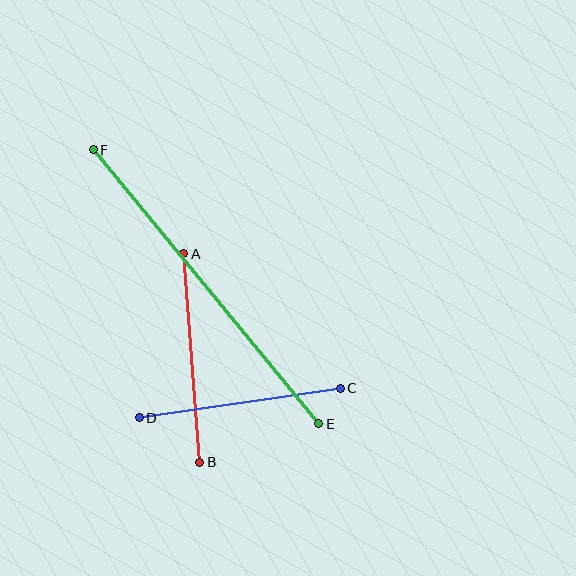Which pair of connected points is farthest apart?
Points E and F are farthest apart.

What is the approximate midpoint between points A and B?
The midpoint is at approximately (192, 358) pixels.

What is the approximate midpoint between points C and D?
The midpoint is at approximately (240, 403) pixels.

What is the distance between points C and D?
The distance is approximately 203 pixels.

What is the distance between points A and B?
The distance is approximately 209 pixels.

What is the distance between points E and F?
The distance is approximately 355 pixels.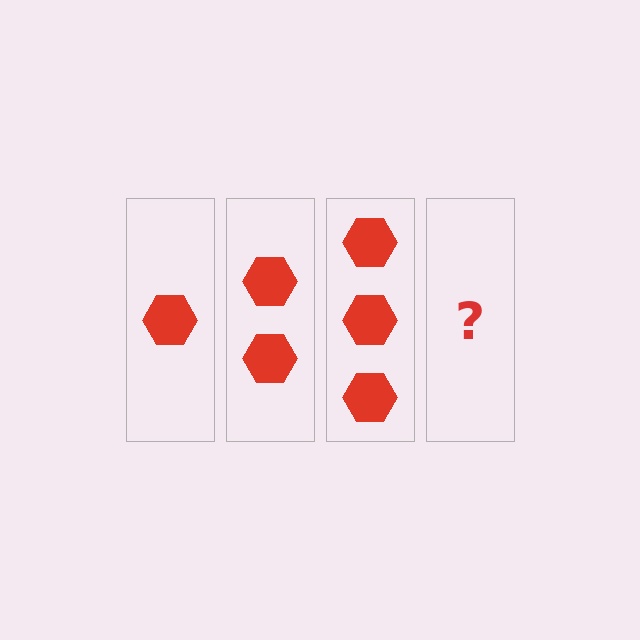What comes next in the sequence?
The next element should be 4 hexagons.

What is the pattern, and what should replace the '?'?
The pattern is that each step adds one more hexagon. The '?' should be 4 hexagons.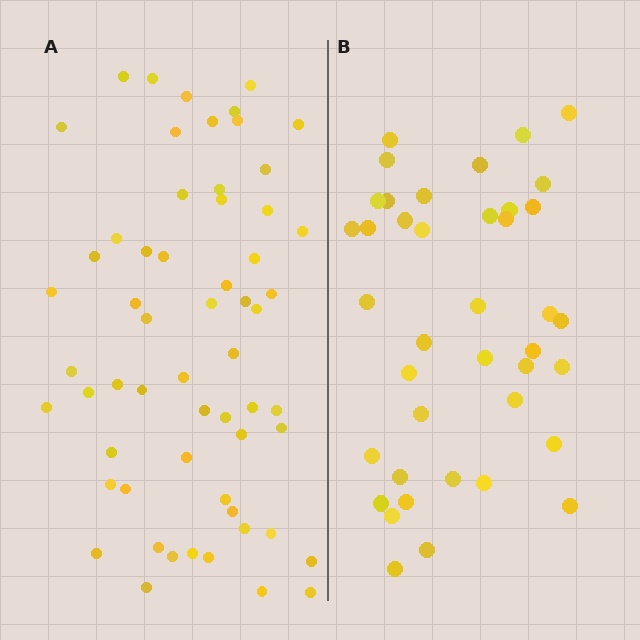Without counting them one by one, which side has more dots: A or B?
Region A (the left region) has more dots.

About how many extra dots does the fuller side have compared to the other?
Region A has approximately 20 more dots than region B.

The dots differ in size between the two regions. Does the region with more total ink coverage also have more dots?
No. Region B has more total ink coverage because its dots are larger, but region A actually contains more individual dots. Total area can be misleading — the number of items is what matters here.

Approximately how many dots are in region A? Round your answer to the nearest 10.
About 60 dots. (The exact count is 59, which rounds to 60.)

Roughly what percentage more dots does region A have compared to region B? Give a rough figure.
About 50% more.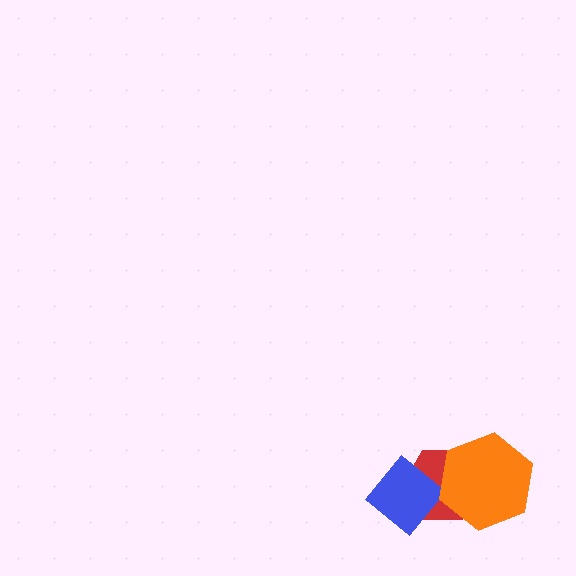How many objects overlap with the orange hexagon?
1 object overlaps with the orange hexagon.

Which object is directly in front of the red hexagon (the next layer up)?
The blue diamond is directly in front of the red hexagon.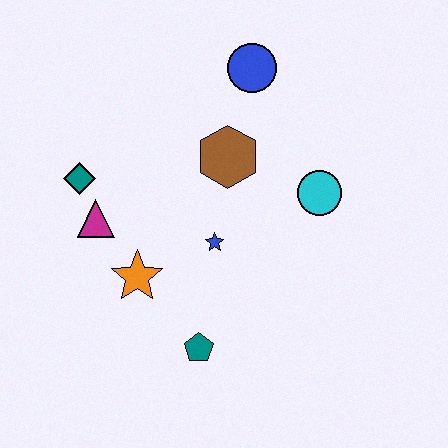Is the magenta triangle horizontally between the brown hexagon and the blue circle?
No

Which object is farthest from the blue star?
The blue circle is farthest from the blue star.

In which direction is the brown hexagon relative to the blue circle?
The brown hexagon is below the blue circle.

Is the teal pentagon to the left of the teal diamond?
No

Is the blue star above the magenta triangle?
No